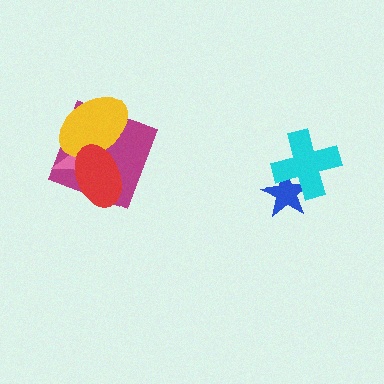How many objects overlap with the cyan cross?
1 object overlaps with the cyan cross.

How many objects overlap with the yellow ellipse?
3 objects overlap with the yellow ellipse.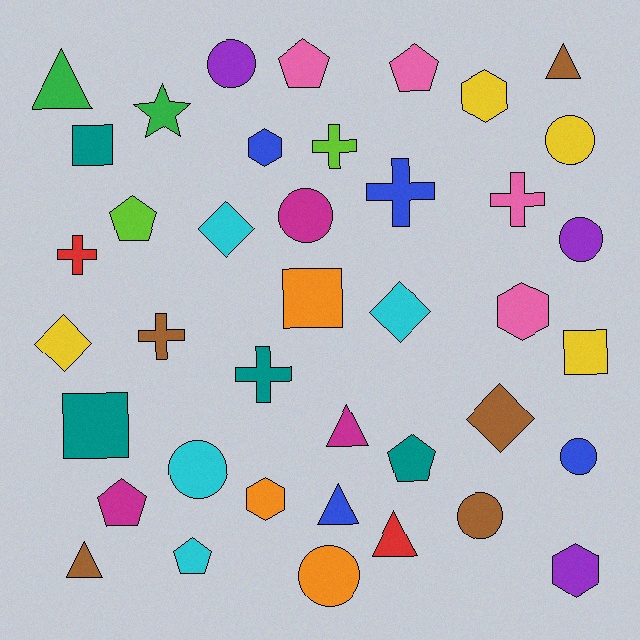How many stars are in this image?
There is 1 star.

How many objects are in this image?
There are 40 objects.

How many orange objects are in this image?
There are 3 orange objects.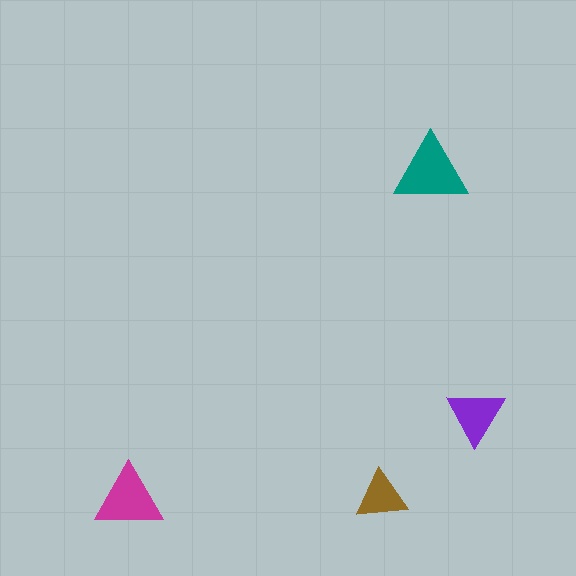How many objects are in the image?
There are 4 objects in the image.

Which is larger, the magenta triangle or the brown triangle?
The magenta one.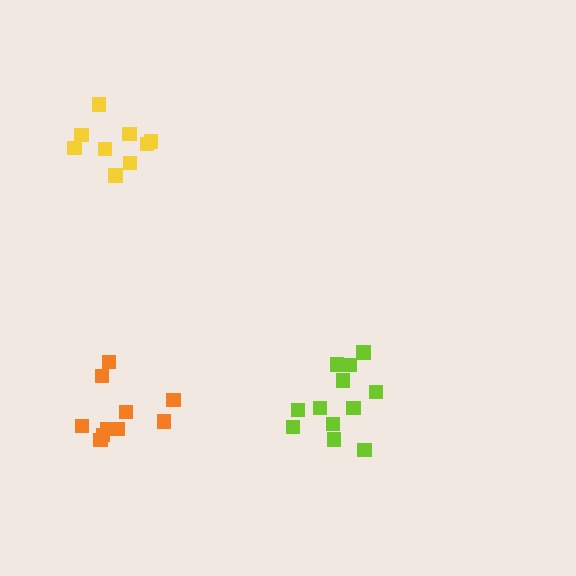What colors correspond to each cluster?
The clusters are colored: lime, yellow, orange.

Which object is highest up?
The yellow cluster is topmost.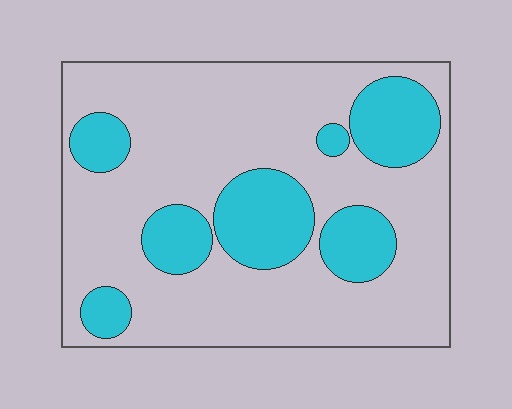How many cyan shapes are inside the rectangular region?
7.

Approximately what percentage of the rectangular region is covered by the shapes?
Approximately 25%.